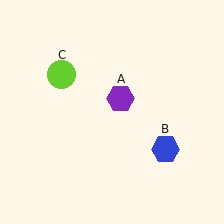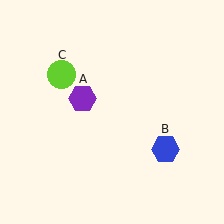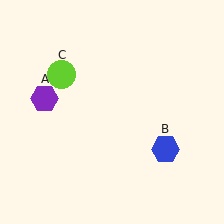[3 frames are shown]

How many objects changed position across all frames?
1 object changed position: purple hexagon (object A).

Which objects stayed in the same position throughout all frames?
Blue hexagon (object B) and lime circle (object C) remained stationary.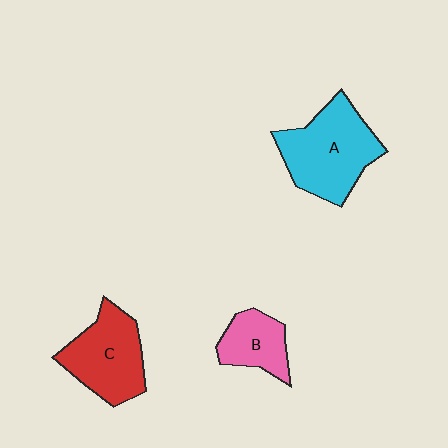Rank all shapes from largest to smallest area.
From largest to smallest: A (cyan), C (red), B (pink).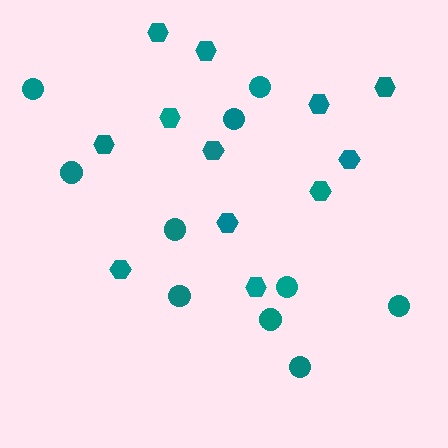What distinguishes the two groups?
There are 2 groups: one group of circles (10) and one group of hexagons (12).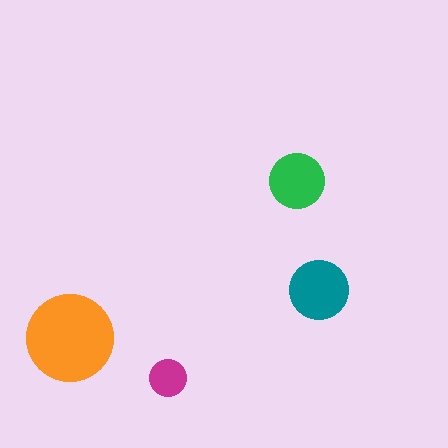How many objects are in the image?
There are 4 objects in the image.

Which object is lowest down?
The magenta circle is bottommost.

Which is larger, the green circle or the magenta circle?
The green one.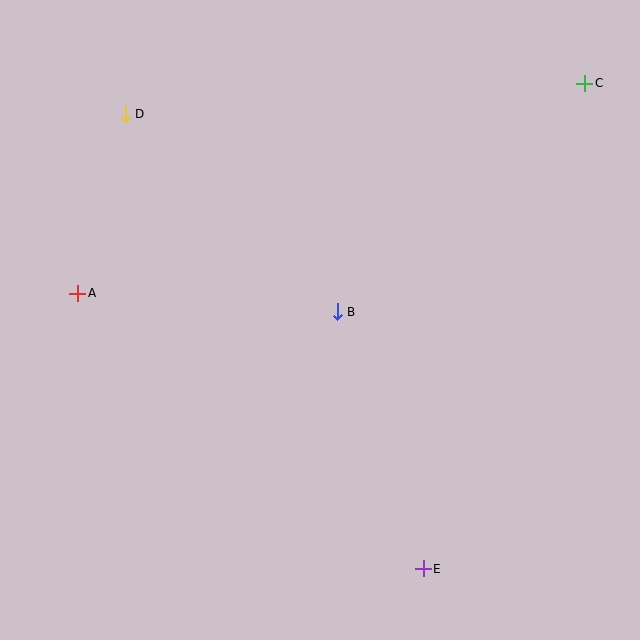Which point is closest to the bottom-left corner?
Point A is closest to the bottom-left corner.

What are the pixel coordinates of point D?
Point D is at (125, 114).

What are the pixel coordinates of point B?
Point B is at (337, 312).